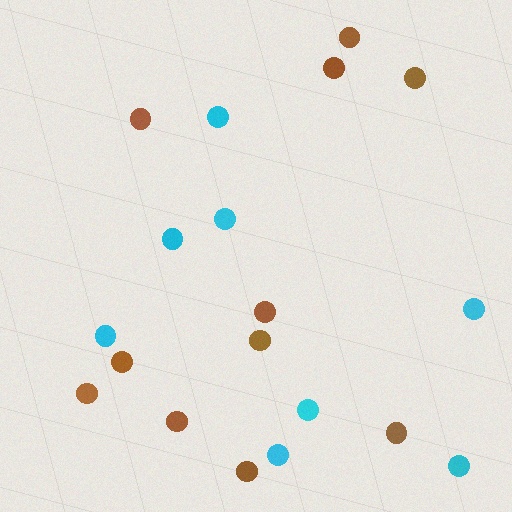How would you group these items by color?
There are 2 groups: one group of brown circles (11) and one group of cyan circles (8).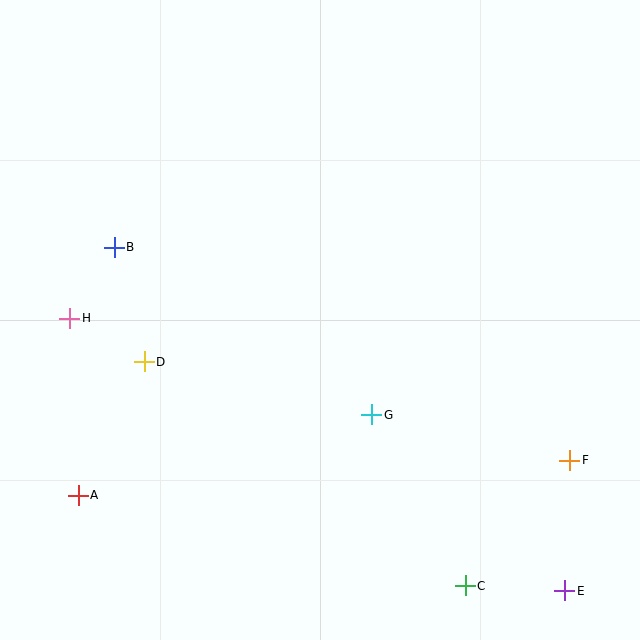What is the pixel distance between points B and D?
The distance between B and D is 118 pixels.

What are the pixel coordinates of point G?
Point G is at (372, 415).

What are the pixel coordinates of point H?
Point H is at (70, 318).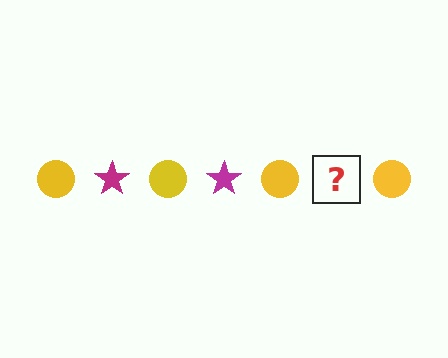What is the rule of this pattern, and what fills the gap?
The rule is that the pattern alternates between yellow circle and magenta star. The gap should be filled with a magenta star.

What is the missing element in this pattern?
The missing element is a magenta star.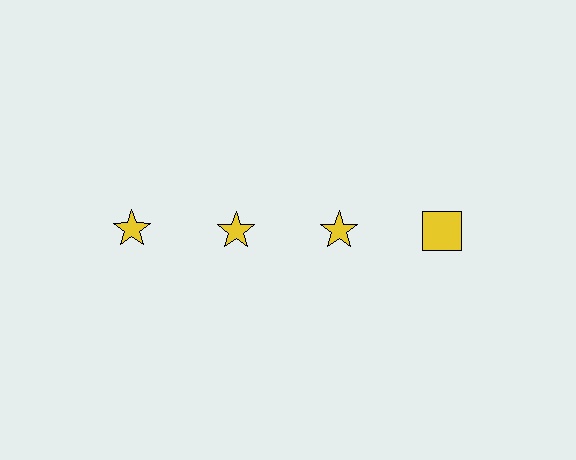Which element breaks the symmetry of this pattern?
The yellow square in the top row, second from right column breaks the symmetry. All other shapes are yellow stars.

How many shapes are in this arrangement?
There are 4 shapes arranged in a grid pattern.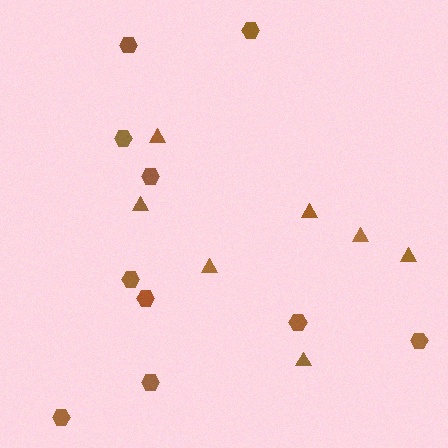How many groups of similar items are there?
There are 2 groups: one group of hexagons (10) and one group of triangles (7).